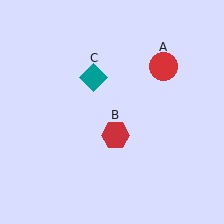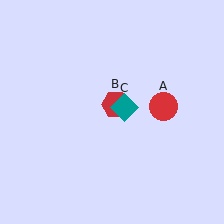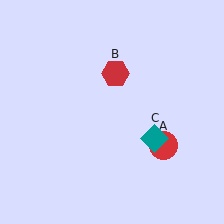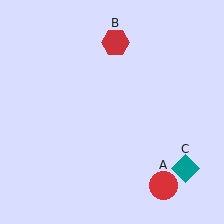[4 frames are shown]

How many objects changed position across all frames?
3 objects changed position: red circle (object A), red hexagon (object B), teal diamond (object C).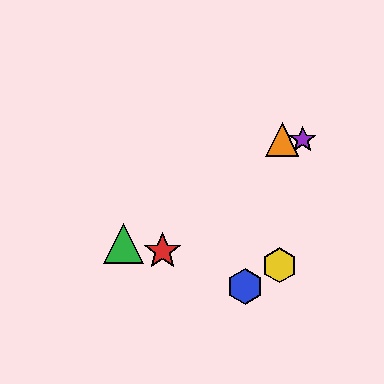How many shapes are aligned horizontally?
2 shapes (the purple star, the orange triangle) are aligned horizontally.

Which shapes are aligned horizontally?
The purple star, the orange triangle are aligned horizontally.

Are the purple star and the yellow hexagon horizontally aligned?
No, the purple star is at y≈140 and the yellow hexagon is at y≈265.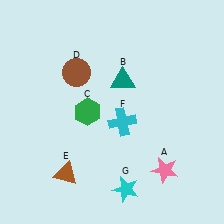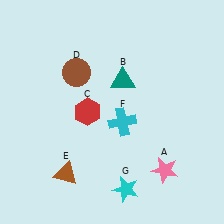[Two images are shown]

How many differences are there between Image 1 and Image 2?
There is 1 difference between the two images.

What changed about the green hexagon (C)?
In Image 1, C is green. In Image 2, it changed to red.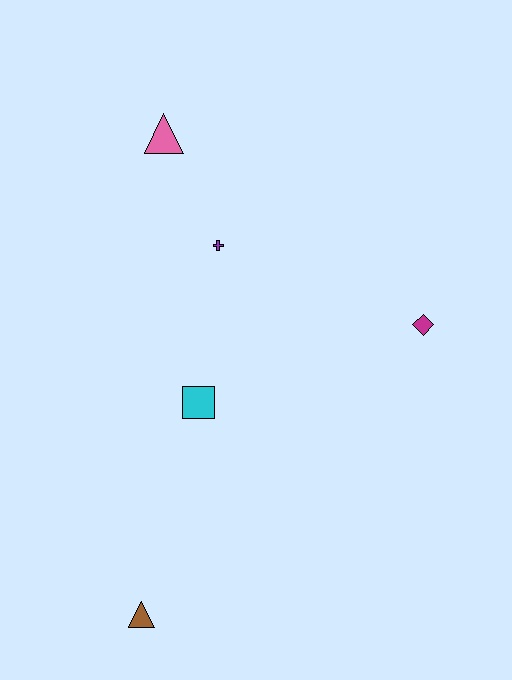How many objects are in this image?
There are 5 objects.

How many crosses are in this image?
There is 1 cross.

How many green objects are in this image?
There are no green objects.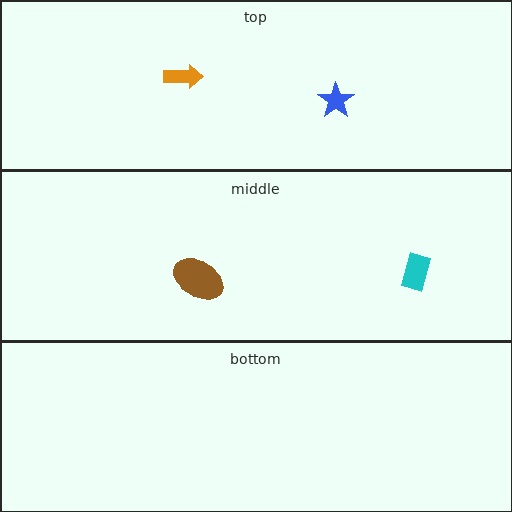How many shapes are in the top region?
2.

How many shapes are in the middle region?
2.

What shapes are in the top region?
The blue star, the orange arrow.